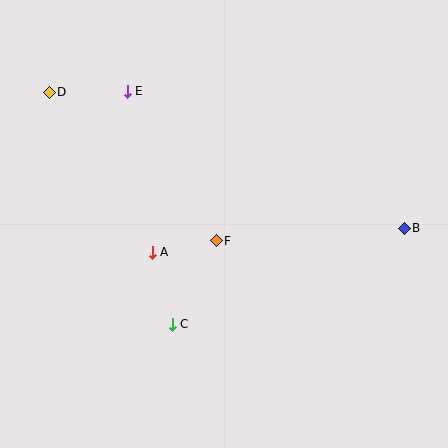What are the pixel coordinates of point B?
Point B is at (404, 228).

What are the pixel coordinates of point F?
Point F is at (216, 241).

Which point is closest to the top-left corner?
Point D is closest to the top-left corner.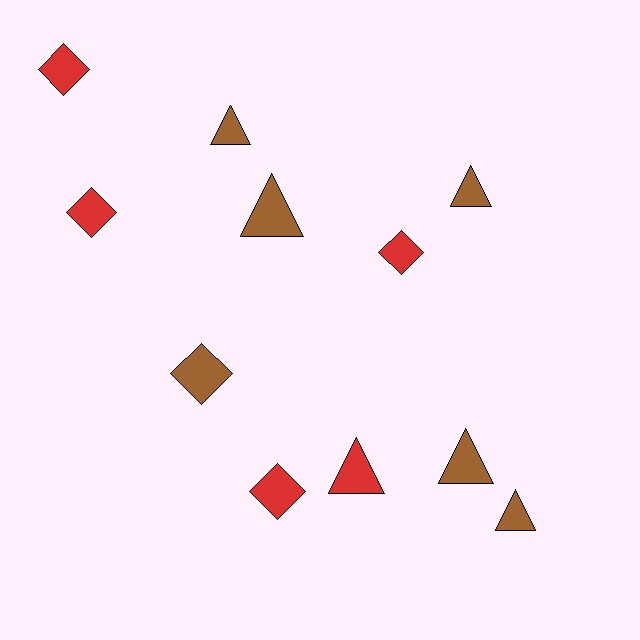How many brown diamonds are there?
There is 1 brown diamond.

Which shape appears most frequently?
Triangle, with 6 objects.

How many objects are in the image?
There are 11 objects.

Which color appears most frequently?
Brown, with 6 objects.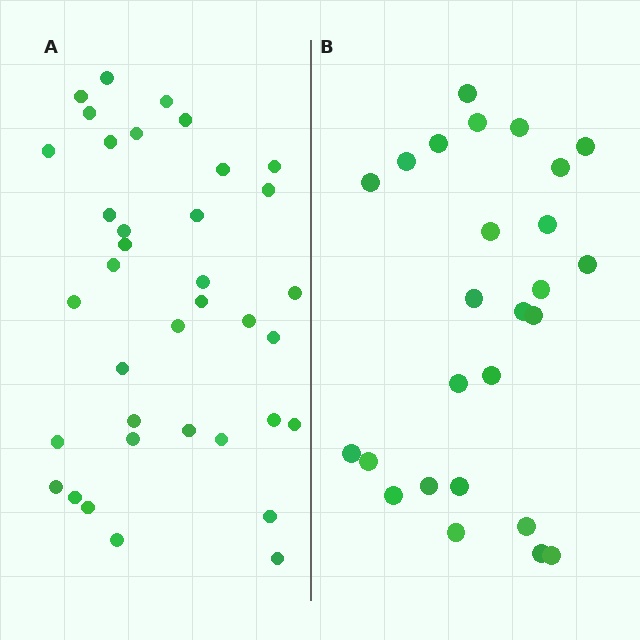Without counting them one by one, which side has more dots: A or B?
Region A (the left region) has more dots.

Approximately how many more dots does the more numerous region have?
Region A has roughly 12 or so more dots than region B.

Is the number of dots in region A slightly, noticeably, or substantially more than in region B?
Region A has noticeably more, but not dramatically so. The ratio is roughly 1.4 to 1.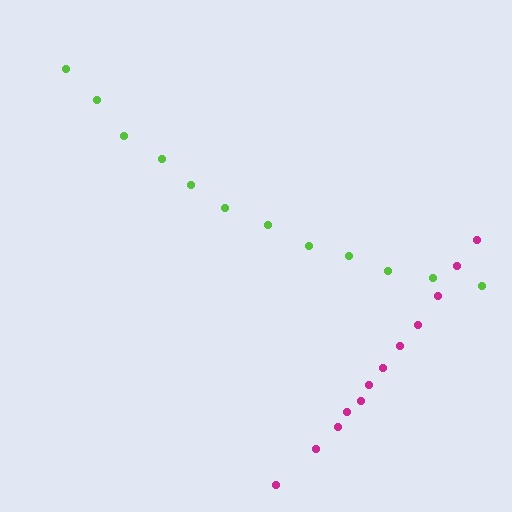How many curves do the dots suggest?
There are 2 distinct paths.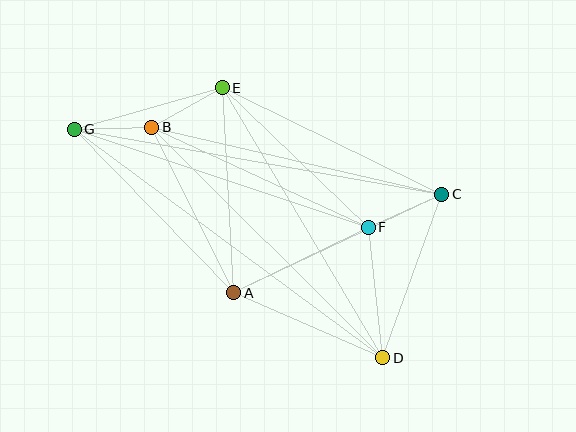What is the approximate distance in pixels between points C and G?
The distance between C and G is approximately 373 pixels.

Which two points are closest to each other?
Points B and G are closest to each other.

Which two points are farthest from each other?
Points D and G are farthest from each other.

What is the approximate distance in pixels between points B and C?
The distance between B and C is approximately 297 pixels.